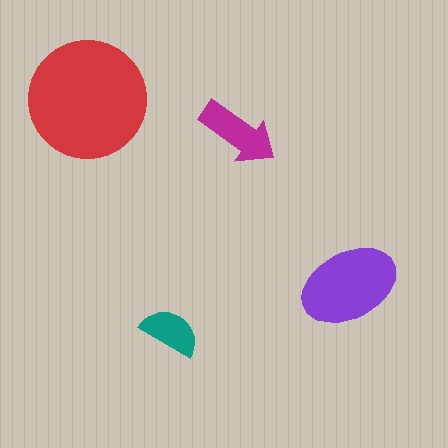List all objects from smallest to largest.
The teal semicircle, the magenta arrow, the purple ellipse, the red circle.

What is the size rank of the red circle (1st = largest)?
1st.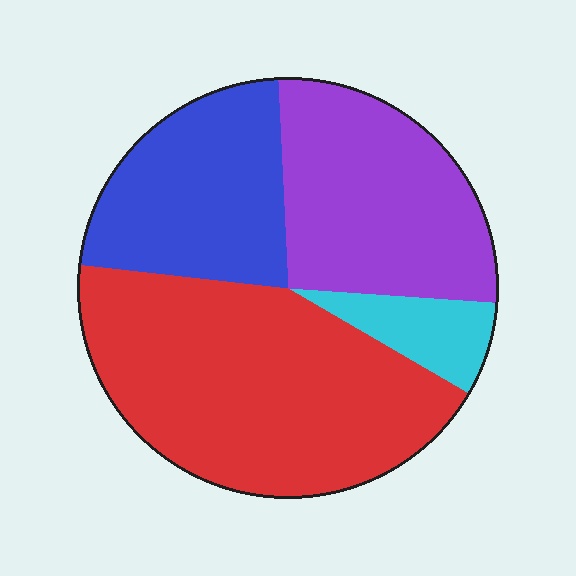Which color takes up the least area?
Cyan, at roughly 5%.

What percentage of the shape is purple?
Purple covers 27% of the shape.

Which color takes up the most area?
Red, at roughly 45%.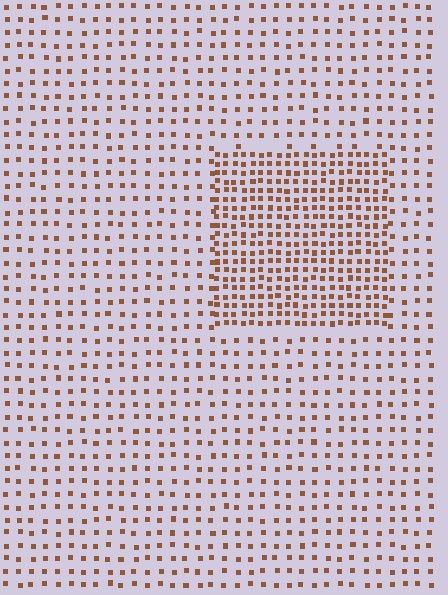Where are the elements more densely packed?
The elements are more densely packed inside the rectangle boundary.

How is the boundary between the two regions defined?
The boundary is defined by a change in element density (approximately 2.1x ratio). All elements are the same color, size, and shape.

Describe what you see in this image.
The image contains small brown elements arranged at two different densities. A rectangle-shaped region is visible where the elements are more densely packed than the surrounding area.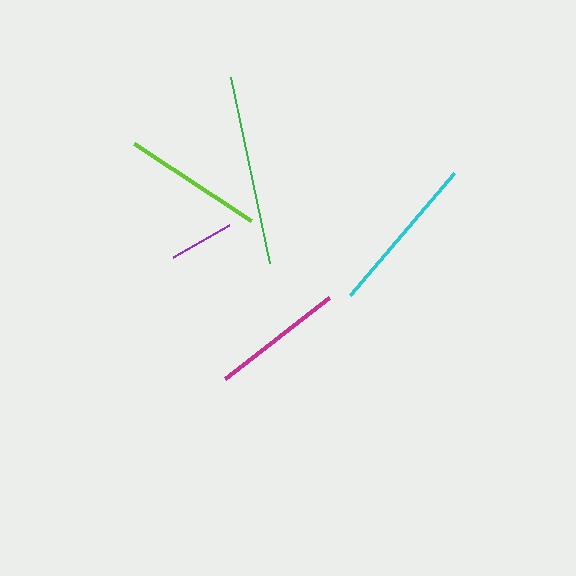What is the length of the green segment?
The green segment is approximately 189 pixels long.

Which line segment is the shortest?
The purple line is the shortest at approximately 65 pixels.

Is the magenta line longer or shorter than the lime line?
The lime line is longer than the magenta line.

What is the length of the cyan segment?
The cyan segment is approximately 160 pixels long.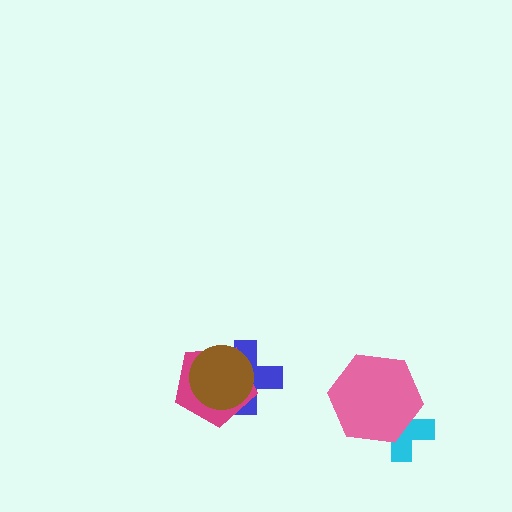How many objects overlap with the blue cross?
2 objects overlap with the blue cross.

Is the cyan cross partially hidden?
Yes, it is partially covered by another shape.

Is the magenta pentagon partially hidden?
Yes, it is partially covered by another shape.